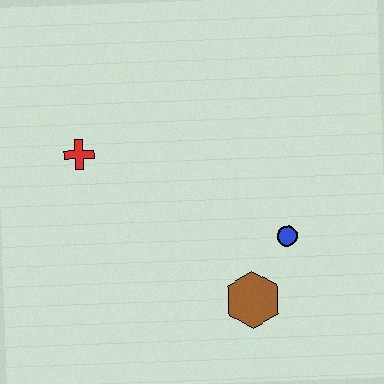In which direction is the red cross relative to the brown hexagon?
The red cross is to the left of the brown hexagon.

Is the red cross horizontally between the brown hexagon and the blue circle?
No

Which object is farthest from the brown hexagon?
The red cross is farthest from the brown hexagon.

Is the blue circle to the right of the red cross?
Yes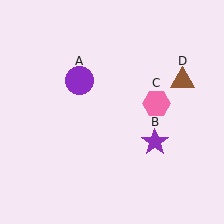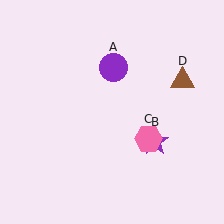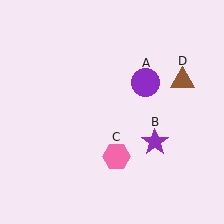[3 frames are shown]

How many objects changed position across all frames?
2 objects changed position: purple circle (object A), pink hexagon (object C).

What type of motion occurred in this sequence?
The purple circle (object A), pink hexagon (object C) rotated clockwise around the center of the scene.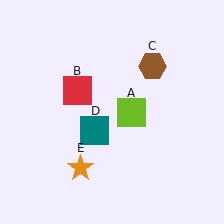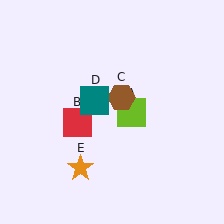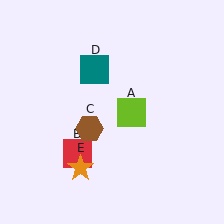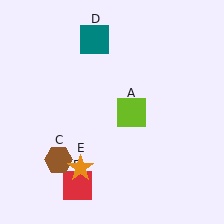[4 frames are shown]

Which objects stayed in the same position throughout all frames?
Lime square (object A) and orange star (object E) remained stationary.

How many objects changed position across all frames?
3 objects changed position: red square (object B), brown hexagon (object C), teal square (object D).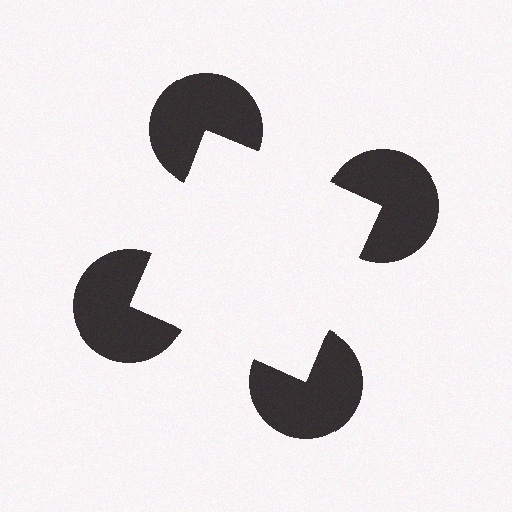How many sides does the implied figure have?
4 sides.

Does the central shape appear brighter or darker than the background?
It typically appears slightly brighter than the background, even though no actual brightness change is drawn.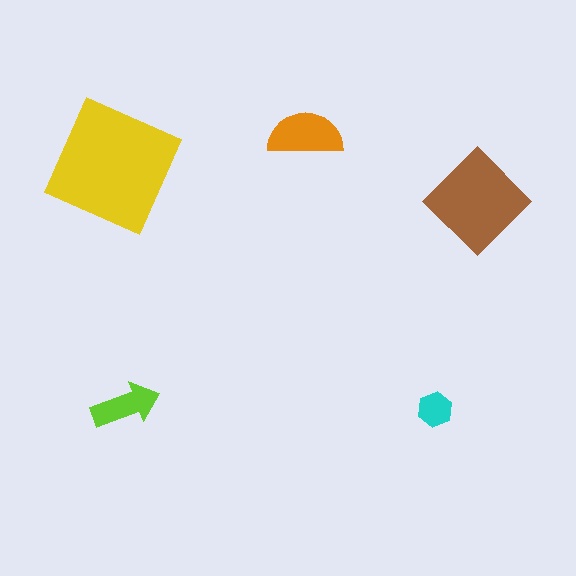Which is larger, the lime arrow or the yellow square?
The yellow square.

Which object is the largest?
The yellow square.